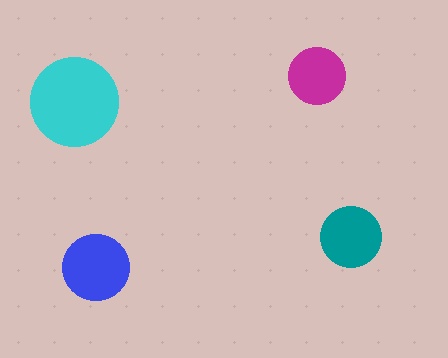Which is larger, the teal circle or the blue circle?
The blue one.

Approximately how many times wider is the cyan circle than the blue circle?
About 1.5 times wider.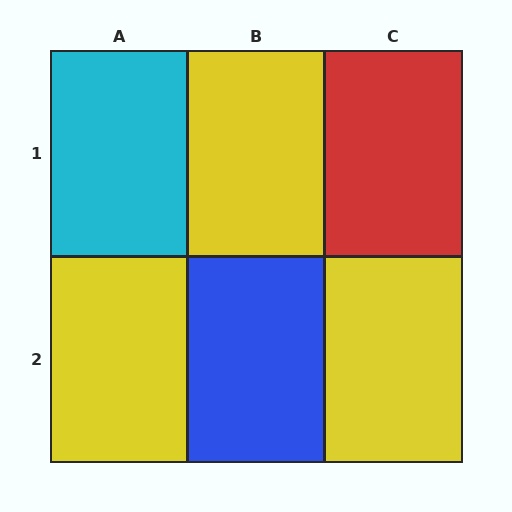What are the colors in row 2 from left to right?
Yellow, blue, yellow.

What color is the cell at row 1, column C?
Red.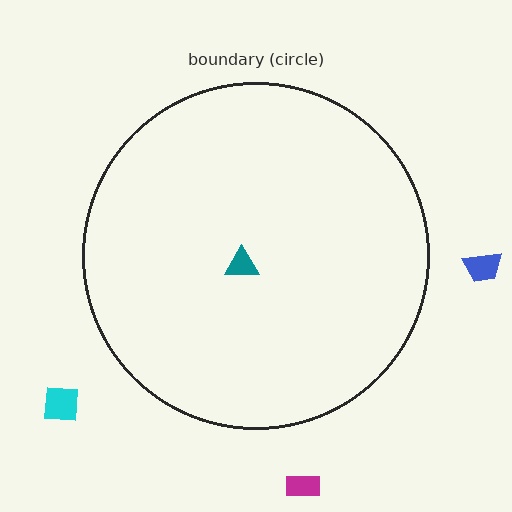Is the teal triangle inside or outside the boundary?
Inside.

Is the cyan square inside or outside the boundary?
Outside.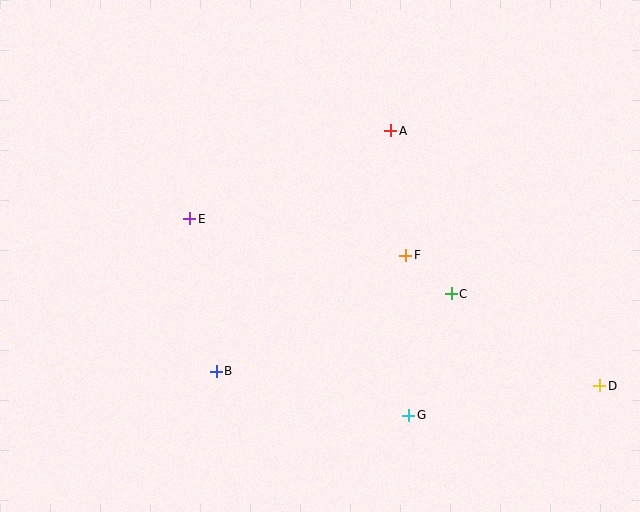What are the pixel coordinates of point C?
Point C is at (451, 294).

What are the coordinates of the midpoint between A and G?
The midpoint between A and G is at (400, 273).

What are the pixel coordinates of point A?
Point A is at (391, 131).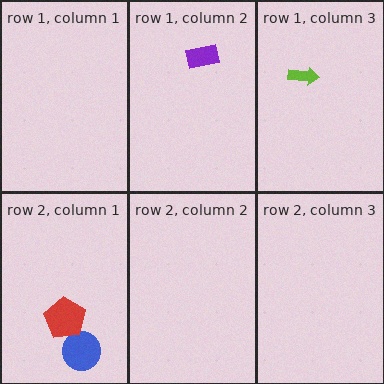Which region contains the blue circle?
The row 2, column 1 region.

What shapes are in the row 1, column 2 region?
The purple rectangle.